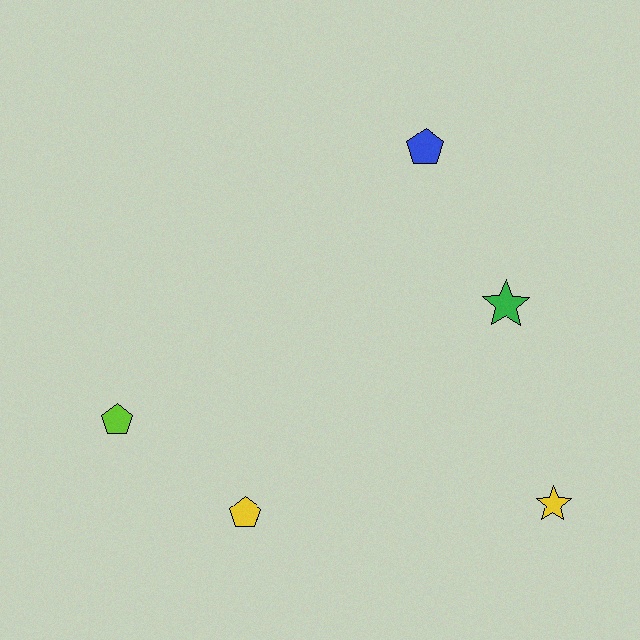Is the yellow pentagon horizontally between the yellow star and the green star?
No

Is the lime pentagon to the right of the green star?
No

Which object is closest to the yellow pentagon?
The lime pentagon is closest to the yellow pentagon.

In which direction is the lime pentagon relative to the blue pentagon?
The lime pentagon is to the left of the blue pentagon.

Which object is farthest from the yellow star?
The lime pentagon is farthest from the yellow star.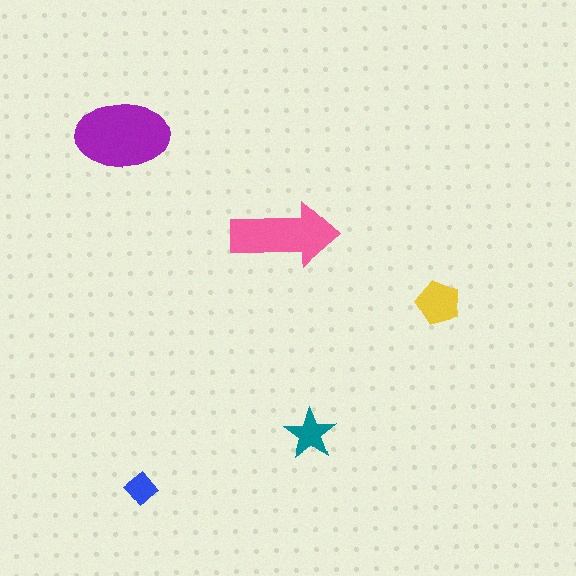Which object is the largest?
The purple ellipse.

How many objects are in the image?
There are 5 objects in the image.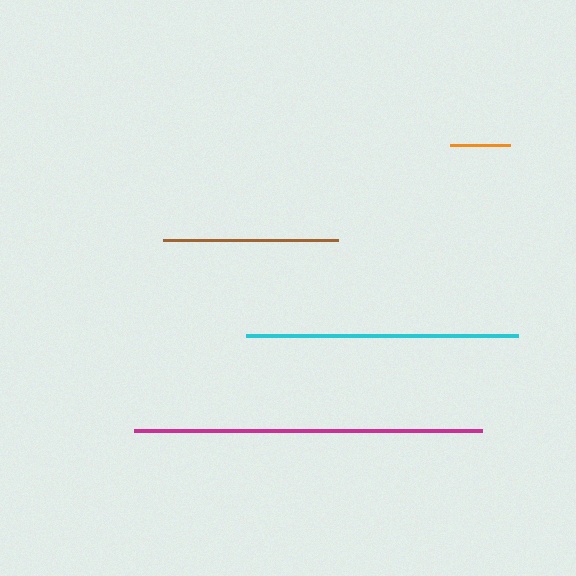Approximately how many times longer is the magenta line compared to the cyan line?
The magenta line is approximately 1.3 times the length of the cyan line.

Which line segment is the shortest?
The orange line is the shortest at approximately 60 pixels.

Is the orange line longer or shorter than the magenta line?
The magenta line is longer than the orange line.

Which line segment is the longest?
The magenta line is the longest at approximately 347 pixels.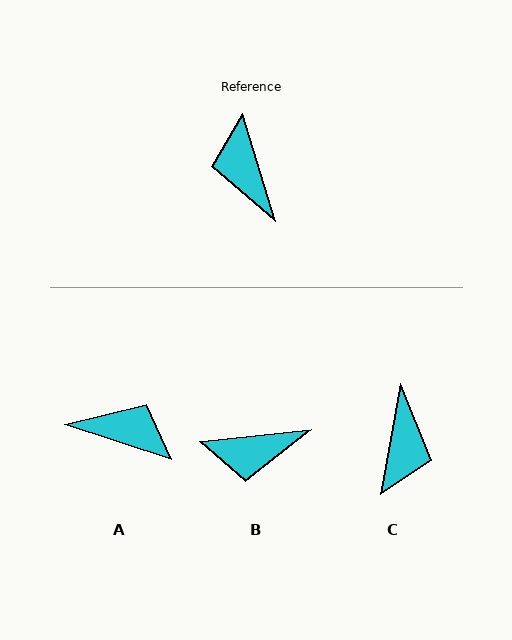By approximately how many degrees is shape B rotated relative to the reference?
Approximately 79 degrees counter-clockwise.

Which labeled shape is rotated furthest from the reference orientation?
C, about 153 degrees away.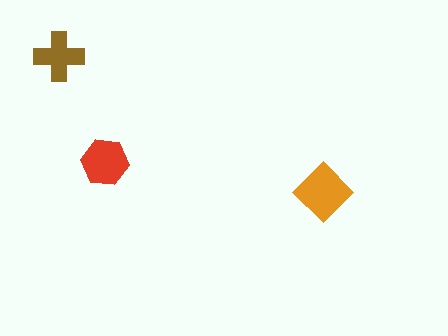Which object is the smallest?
The brown cross.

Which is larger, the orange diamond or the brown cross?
The orange diamond.